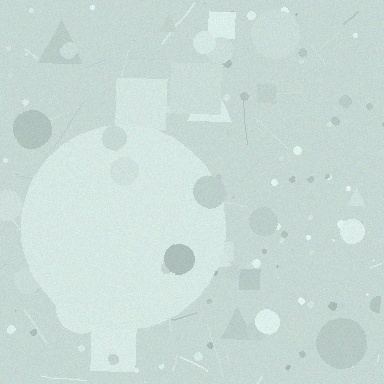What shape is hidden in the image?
A circle is hidden in the image.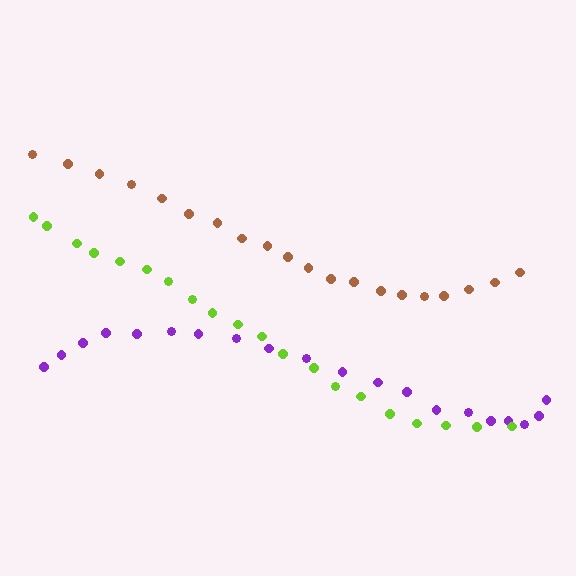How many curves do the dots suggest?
There are 3 distinct paths.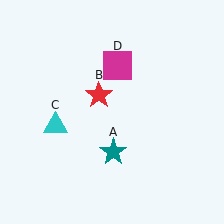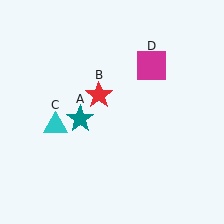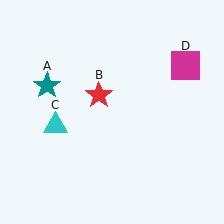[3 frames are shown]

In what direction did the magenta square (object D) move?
The magenta square (object D) moved right.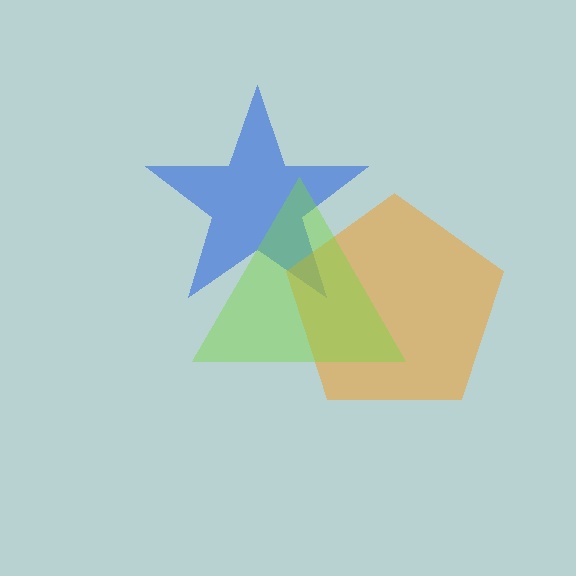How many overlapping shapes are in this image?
There are 3 overlapping shapes in the image.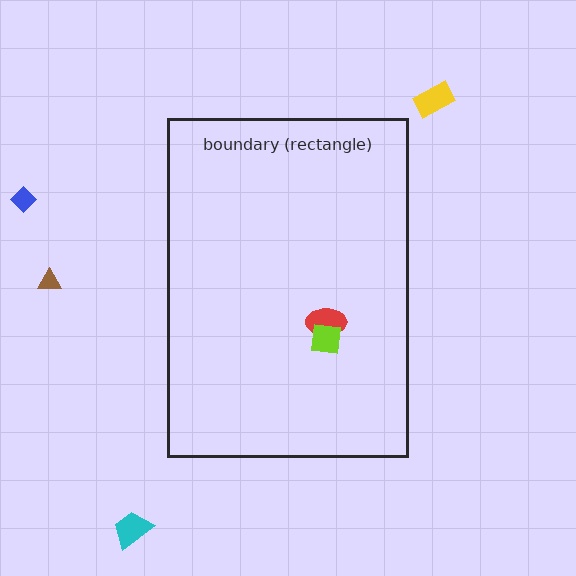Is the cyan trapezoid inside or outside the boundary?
Outside.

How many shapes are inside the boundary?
2 inside, 4 outside.